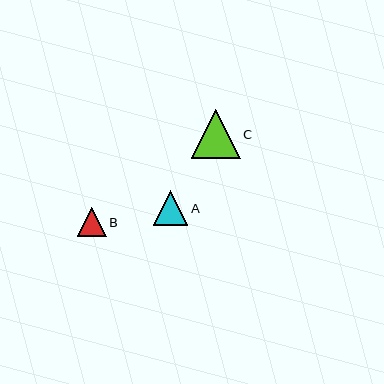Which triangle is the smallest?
Triangle B is the smallest with a size of approximately 28 pixels.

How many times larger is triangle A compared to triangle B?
Triangle A is approximately 1.2 times the size of triangle B.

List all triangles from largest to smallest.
From largest to smallest: C, A, B.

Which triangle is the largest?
Triangle C is the largest with a size of approximately 49 pixels.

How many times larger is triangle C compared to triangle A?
Triangle C is approximately 1.4 times the size of triangle A.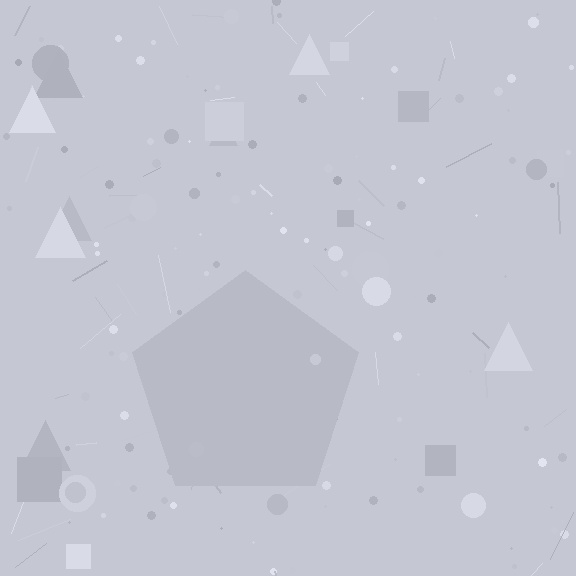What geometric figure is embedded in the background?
A pentagon is embedded in the background.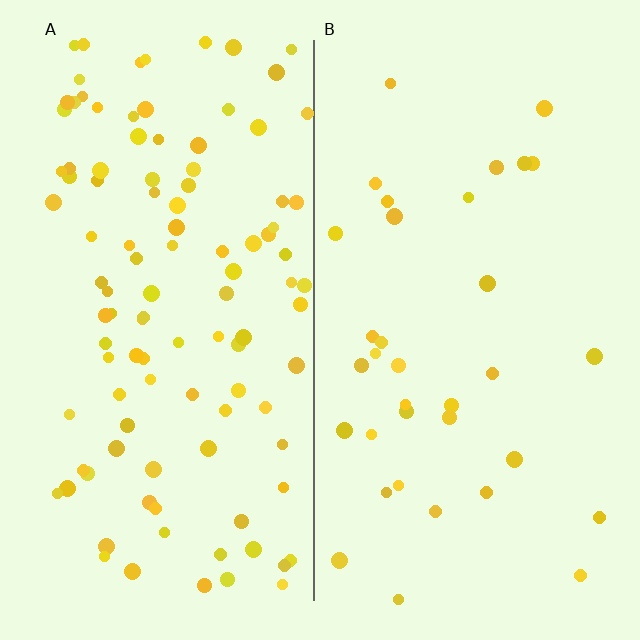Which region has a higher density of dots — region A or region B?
A (the left).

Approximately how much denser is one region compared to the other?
Approximately 3.1× — region A over region B.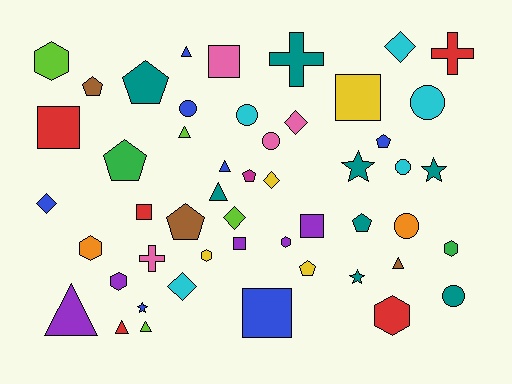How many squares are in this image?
There are 7 squares.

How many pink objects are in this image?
There are 4 pink objects.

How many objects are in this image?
There are 50 objects.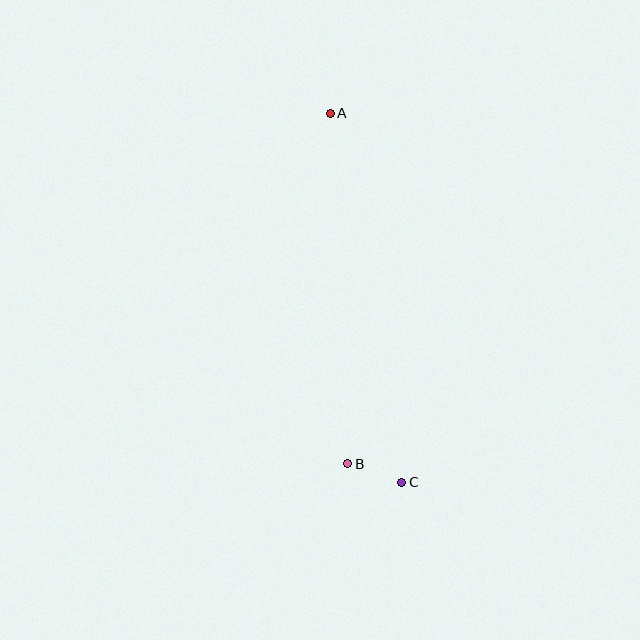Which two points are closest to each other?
Points B and C are closest to each other.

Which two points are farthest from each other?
Points A and C are farthest from each other.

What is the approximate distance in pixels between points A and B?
The distance between A and B is approximately 351 pixels.